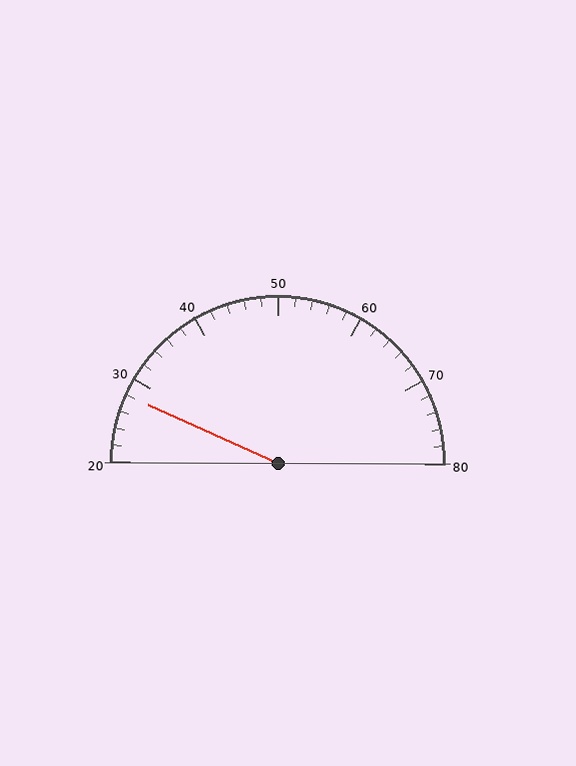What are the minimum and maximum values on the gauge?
The gauge ranges from 20 to 80.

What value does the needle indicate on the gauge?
The needle indicates approximately 28.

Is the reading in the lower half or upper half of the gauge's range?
The reading is in the lower half of the range (20 to 80).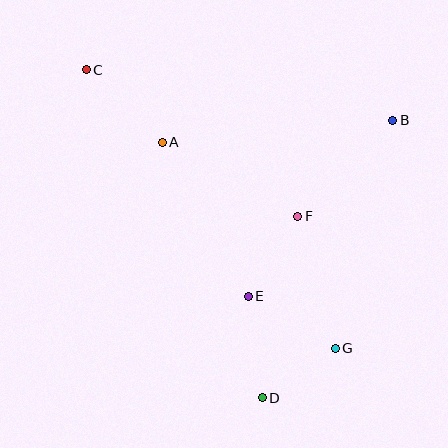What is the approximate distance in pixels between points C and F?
The distance between C and F is approximately 257 pixels.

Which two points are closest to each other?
Points D and G are closest to each other.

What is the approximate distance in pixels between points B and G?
The distance between B and G is approximately 235 pixels.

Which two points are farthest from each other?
Points C and G are farthest from each other.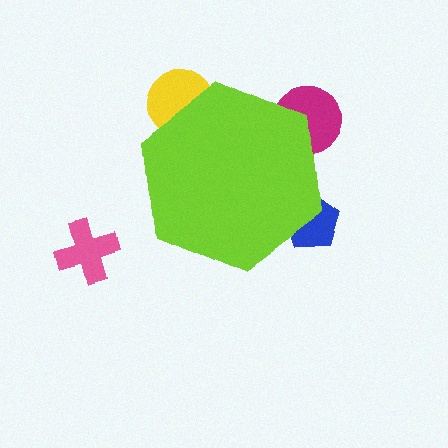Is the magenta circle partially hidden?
Yes, the magenta circle is partially hidden behind the lime hexagon.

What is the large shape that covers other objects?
A lime hexagon.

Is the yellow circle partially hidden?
Yes, the yellow circle is partially hidden behind the lime hexagon.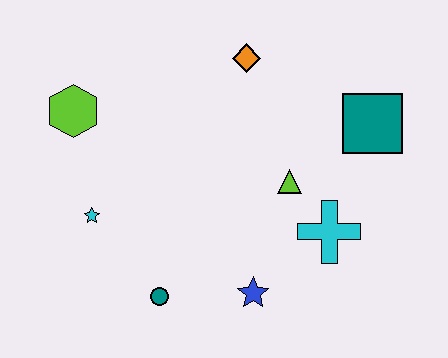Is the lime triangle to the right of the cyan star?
Yes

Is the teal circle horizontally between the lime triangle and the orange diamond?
No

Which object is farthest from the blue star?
The lime hexagon is farthest from the blue star.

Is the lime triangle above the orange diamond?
No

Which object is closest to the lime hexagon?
The cyan star is closest to the lime hexagon.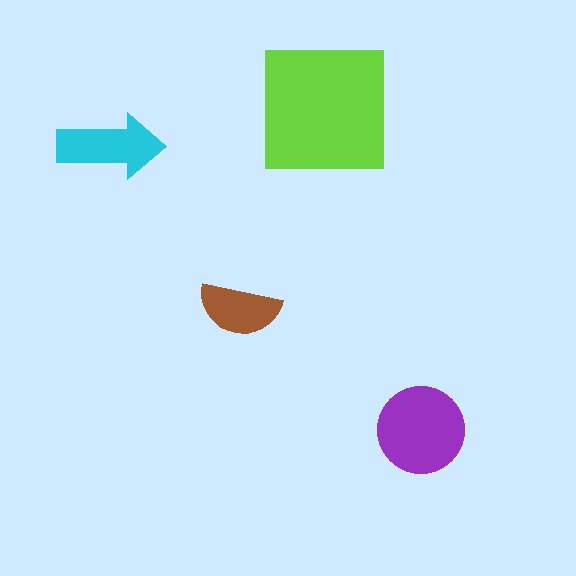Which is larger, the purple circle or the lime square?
The lime square.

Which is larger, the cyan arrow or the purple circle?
The purple circle.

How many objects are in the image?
There are 4 objects in the image.